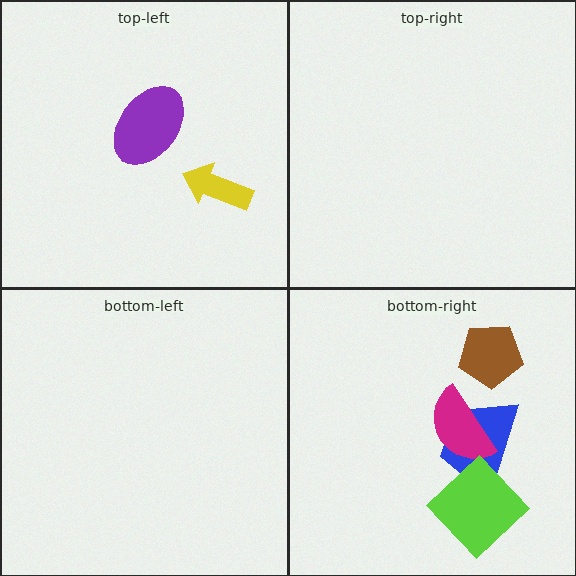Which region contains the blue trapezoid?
The bottom-right region.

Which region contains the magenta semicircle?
The bottom-right region.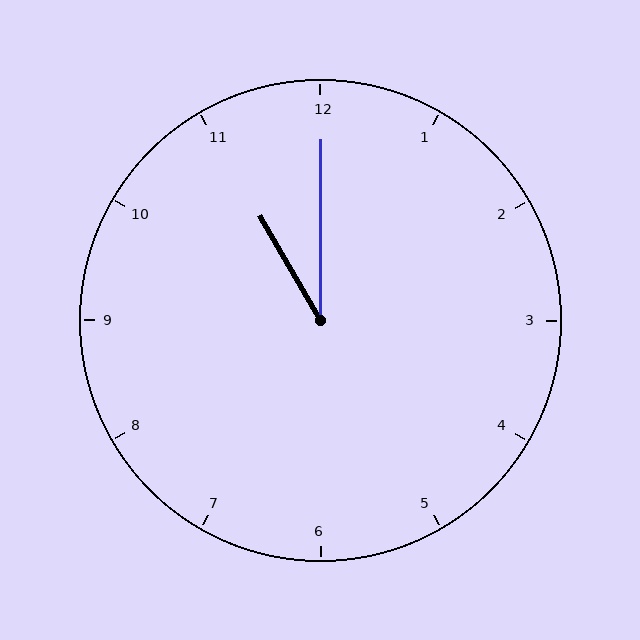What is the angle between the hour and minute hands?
Approximately 30 degrees.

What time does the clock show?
11:00.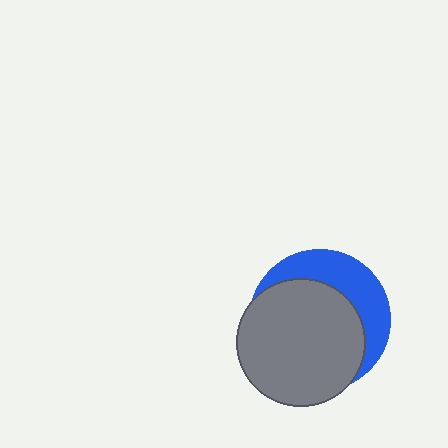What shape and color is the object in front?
The object in front is a gray circle.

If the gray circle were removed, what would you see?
You would see the complete blue circle.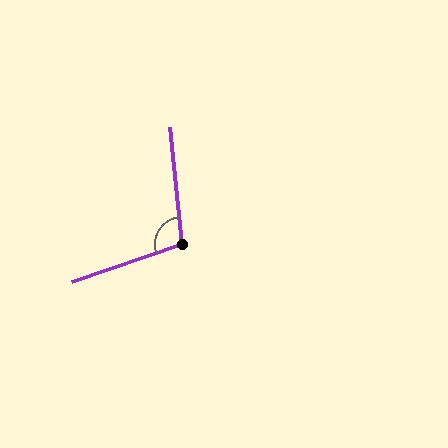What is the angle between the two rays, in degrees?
Approximately 103 degrees.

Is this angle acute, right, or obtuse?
It is obtuse.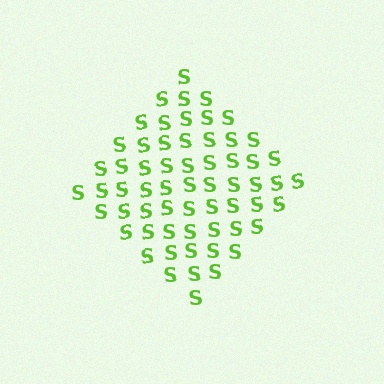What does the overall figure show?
The overall figure shows a diamond.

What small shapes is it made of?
It is made of small letter S's.